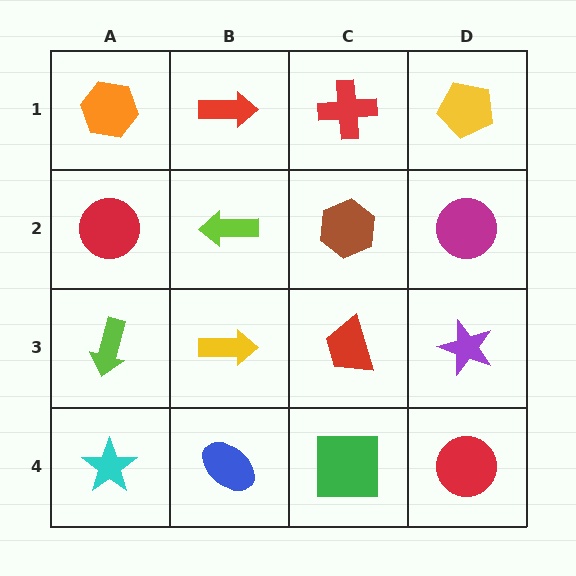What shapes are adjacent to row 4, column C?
A red trapezoid (row 3, column C), a blue ellipse (row 4, column B), a red circle (row 4, column D).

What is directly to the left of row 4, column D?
A green square.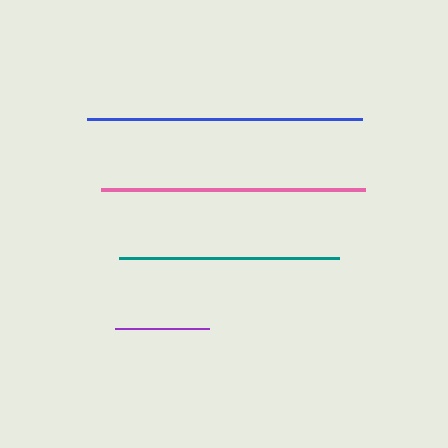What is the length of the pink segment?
The pink segment is approximately 264 pixels long.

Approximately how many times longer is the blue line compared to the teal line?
The blue line is approximately 1.3 times the length of the teal line.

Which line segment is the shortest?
The purple line is the shortest at approximately 93 pixels.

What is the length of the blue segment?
The blue segment is approximately 276 pixels long.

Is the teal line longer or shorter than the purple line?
The teal line is longer than the purple line.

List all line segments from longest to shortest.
From longest to shortest: blue, pink, teal, purple.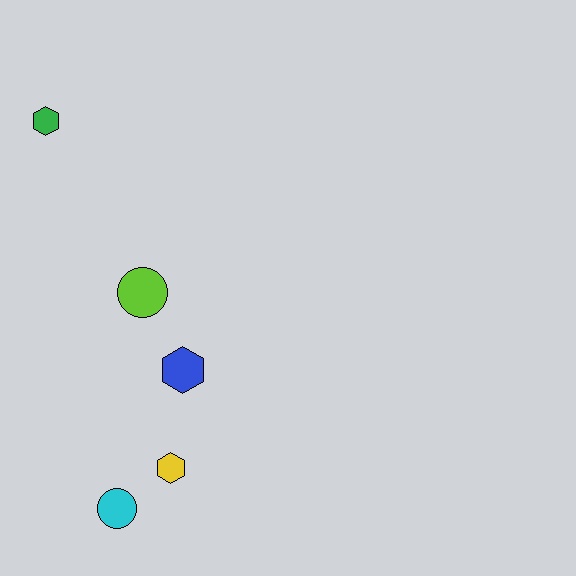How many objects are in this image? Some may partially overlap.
There are 5 objects.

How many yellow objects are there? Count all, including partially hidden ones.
There is 1 yellow object.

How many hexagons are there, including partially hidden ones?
There are 3 hexagons.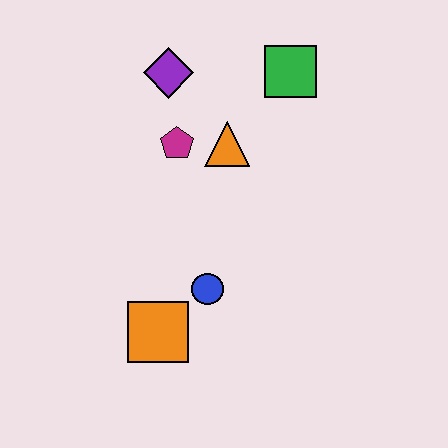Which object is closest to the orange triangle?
The magenta pentagon is closest to the orange triangle.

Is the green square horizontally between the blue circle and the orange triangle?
No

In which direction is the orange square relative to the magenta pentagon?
The orange square is below the magenta pentagon.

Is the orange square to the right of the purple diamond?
No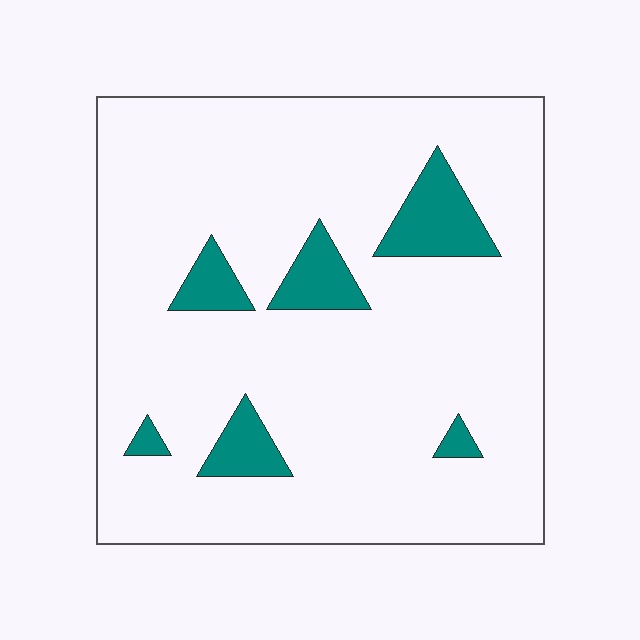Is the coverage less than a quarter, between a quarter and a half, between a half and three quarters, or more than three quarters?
Less than a quarter.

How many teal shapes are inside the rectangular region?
6.